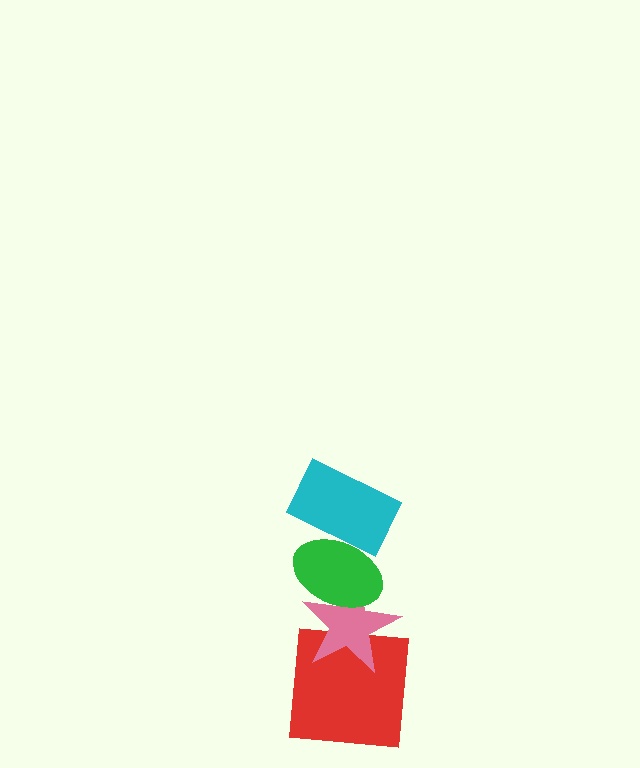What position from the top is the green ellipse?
The green ellipse is 2nd from the top.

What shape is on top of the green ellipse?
The cyan rectangle is on top of the green ellipse.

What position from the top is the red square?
The red square is 4th from the top.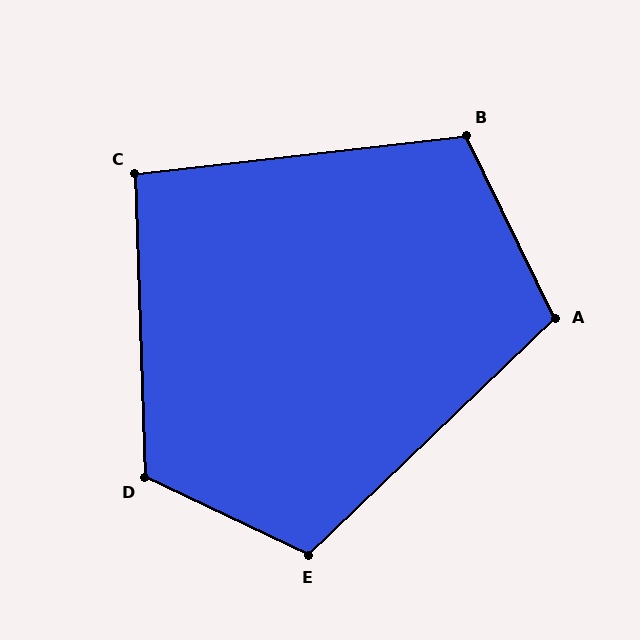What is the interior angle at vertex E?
Approximately 111 degrees (obtuse).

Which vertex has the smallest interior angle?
C, at approximately 95 degrees.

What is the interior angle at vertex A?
Approximately 108 degrees (obtuse).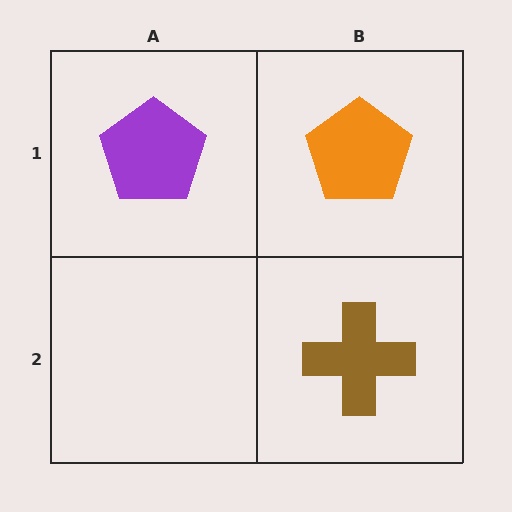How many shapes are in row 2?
1 shape.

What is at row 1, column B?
An orange pentagon.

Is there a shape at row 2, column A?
No, that cell is empty.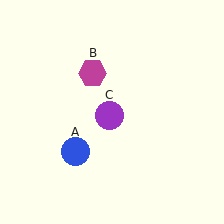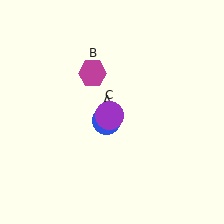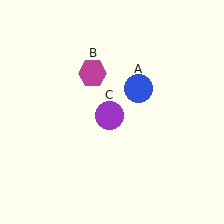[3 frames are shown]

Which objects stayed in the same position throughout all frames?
Magenta hexagon (object B) and purple circle (object C) remained stationary.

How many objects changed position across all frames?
1 object changed position: blue circle (object A).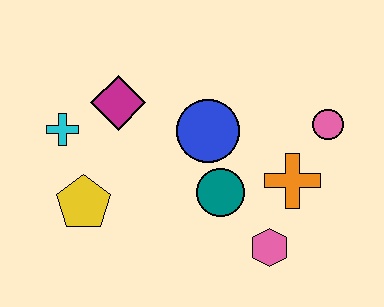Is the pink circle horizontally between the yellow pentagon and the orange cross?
No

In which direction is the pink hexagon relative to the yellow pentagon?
The pink hexagon is to the right of the yellow pentagon.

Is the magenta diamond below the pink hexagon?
No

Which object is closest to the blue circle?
The teal circle is closest to the blue circle.